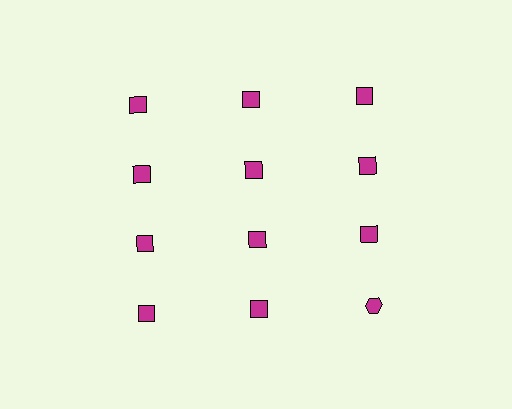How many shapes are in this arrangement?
There are 12 shapes arranged in a grid pattern.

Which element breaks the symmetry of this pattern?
The magenta hexagon in the fourth row, center column breaks the symmetry. All other shapes are magenta squares.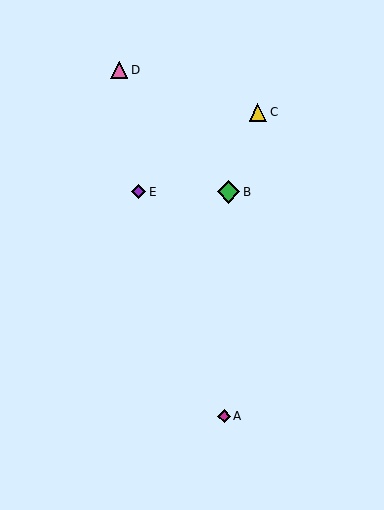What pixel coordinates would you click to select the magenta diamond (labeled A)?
Click at (224, 416) to select the magenta diamond A.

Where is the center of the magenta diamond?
The center of the magenta diamond is at (224, 416).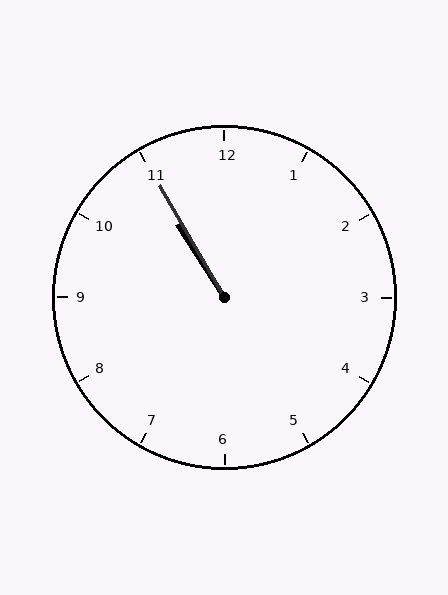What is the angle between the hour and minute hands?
Approximately 2 degrees.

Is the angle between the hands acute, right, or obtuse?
It is acute.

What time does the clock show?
10:55.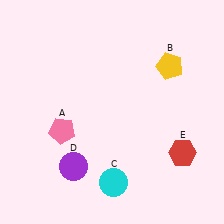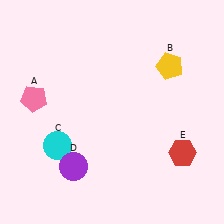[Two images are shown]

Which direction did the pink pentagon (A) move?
The pink pentagon (A) moved up.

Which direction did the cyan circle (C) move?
The cyan circle (C) moved left.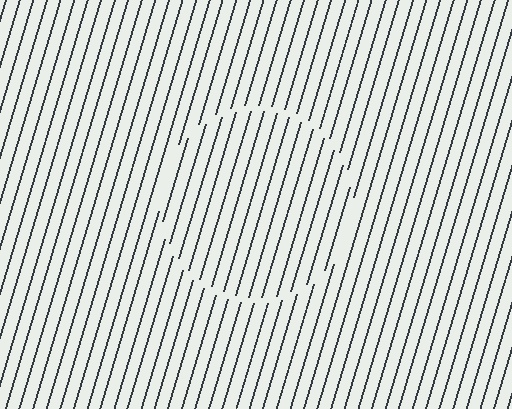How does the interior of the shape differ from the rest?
The interior of the shape contains the same grating, shifted by half a period — the contour is defined by the phase discontinuity where line-ends from the inner and outer gratings abut.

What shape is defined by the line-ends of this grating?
An illusory circle. The interior of the shape contains the same grating, shifted by half a period — the contour is defined by the phase discontinuity where line-ends from the inner and outer gratings abut.